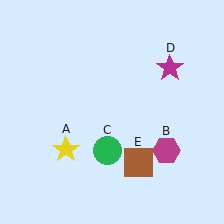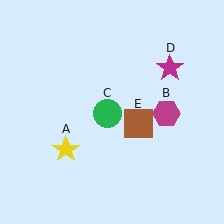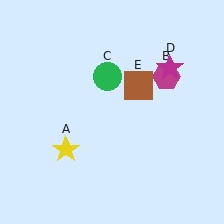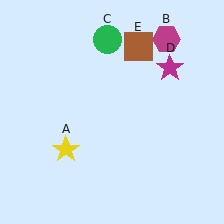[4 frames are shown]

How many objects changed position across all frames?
3 objects changed position: magenta hexagon (object B), green circle (object C), brown square (object E).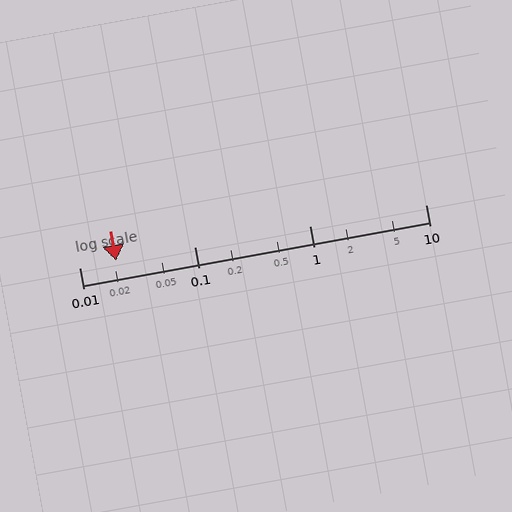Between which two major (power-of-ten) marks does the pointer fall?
The pointer is between 0.01 and 0.1.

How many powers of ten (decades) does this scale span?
The scale spans 3 decades, from 0.01 to 10.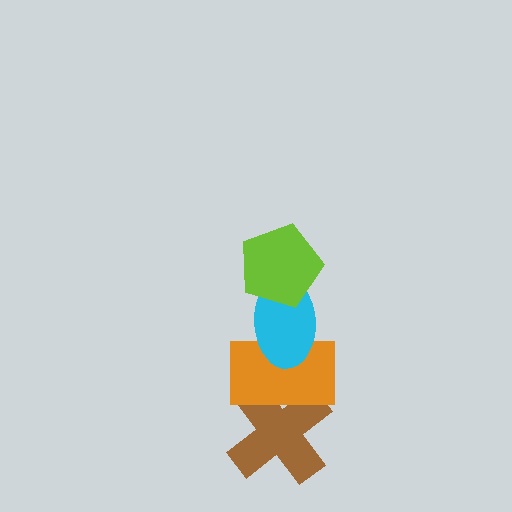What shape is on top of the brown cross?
The orange rectangle is on top of the brown cross.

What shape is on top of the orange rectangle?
The cyan ellipse is on top of the orange rectangle.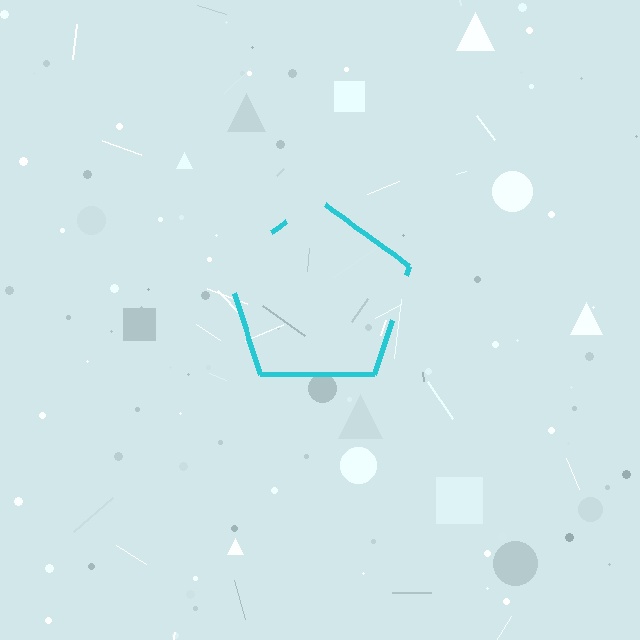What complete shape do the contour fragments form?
The contour fragments form a pentagon.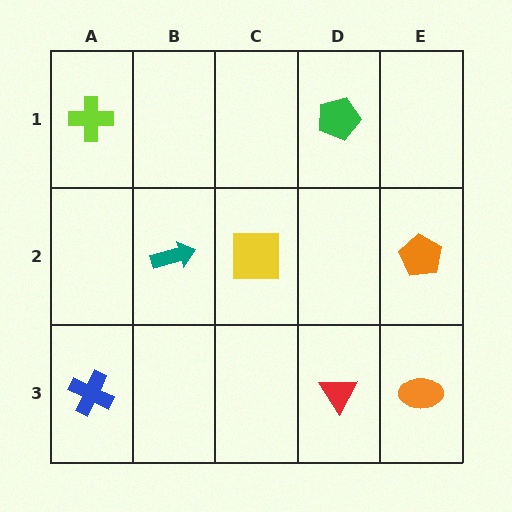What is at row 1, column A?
A lime cross.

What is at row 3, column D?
A red triangle.